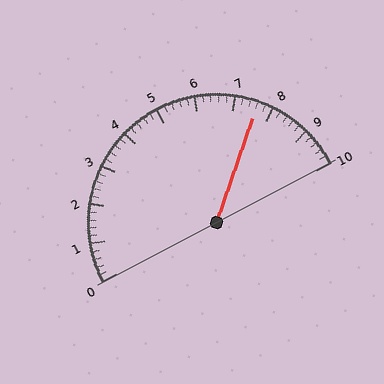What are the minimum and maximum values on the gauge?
The gauge ranges from 0 to 10.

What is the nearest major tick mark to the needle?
The nearest major tick mark is 8.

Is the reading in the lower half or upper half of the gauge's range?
The reading is in the upper half of the range (0 to 10).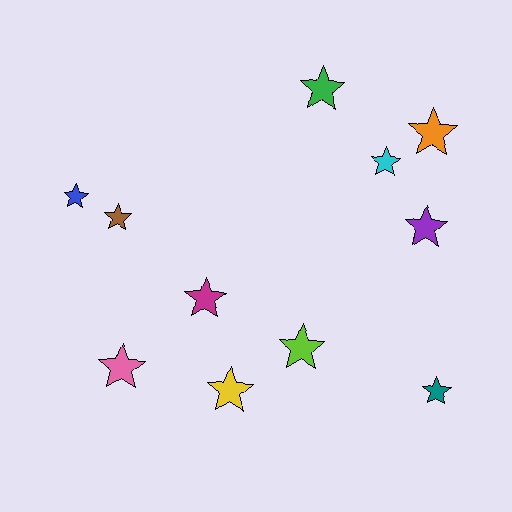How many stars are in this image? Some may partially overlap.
There are 11 stars.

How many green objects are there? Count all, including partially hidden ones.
There is 1 green object.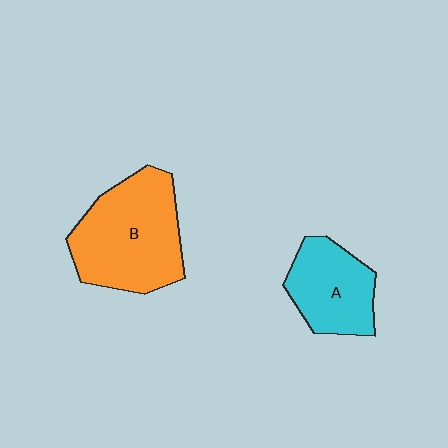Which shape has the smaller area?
Shape A (cyan).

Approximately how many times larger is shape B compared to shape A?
Approximately 1.6 times.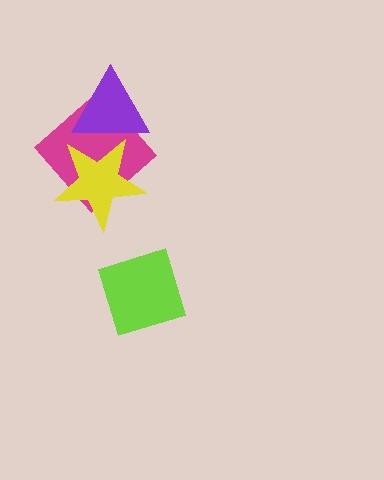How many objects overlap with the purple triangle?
2 objects overlap with the purple triangle.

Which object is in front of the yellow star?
The purple triangle is in front of the yellow star.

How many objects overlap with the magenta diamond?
2 objects overlap with the magenta diamond.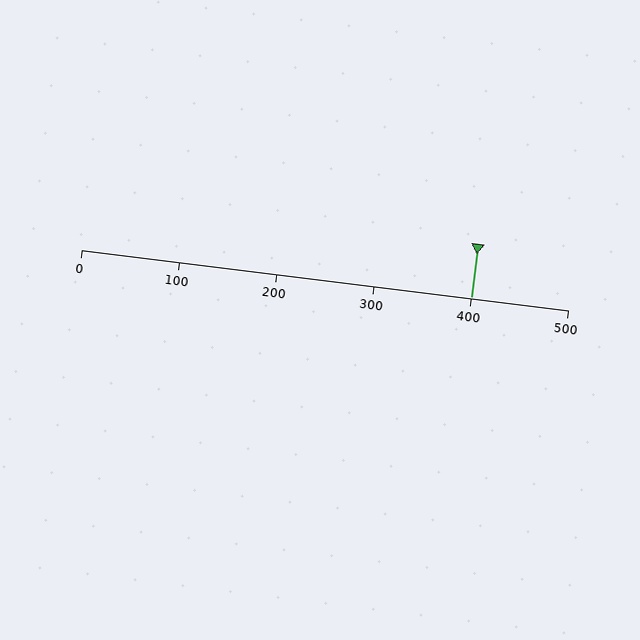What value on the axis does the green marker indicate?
The marker indicates approximately 400.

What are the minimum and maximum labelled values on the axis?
The axis runs from 0 to 500.